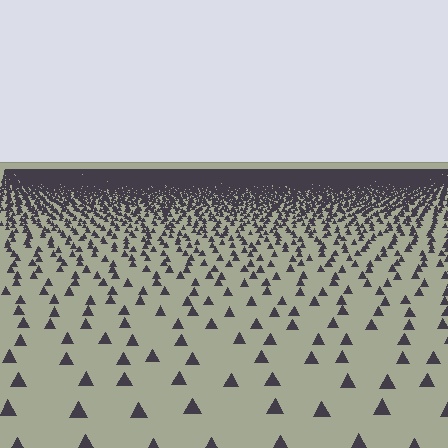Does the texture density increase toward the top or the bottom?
Density increases toward the top.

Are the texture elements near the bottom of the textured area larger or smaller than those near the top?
Larger. Near the bottom, elements are closer to the viewer and appear at a bigger on-screen size.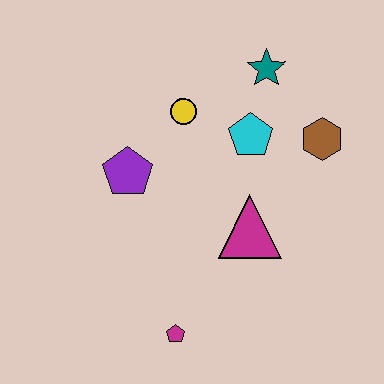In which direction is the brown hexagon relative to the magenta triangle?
The brown hexagon is above the magenta triangle.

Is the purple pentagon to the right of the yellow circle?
No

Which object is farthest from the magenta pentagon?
The teal star is farthest from the magenta pentagon.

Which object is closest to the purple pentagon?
The yellow circle is closest to the purple pentagon.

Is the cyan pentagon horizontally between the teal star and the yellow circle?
Yes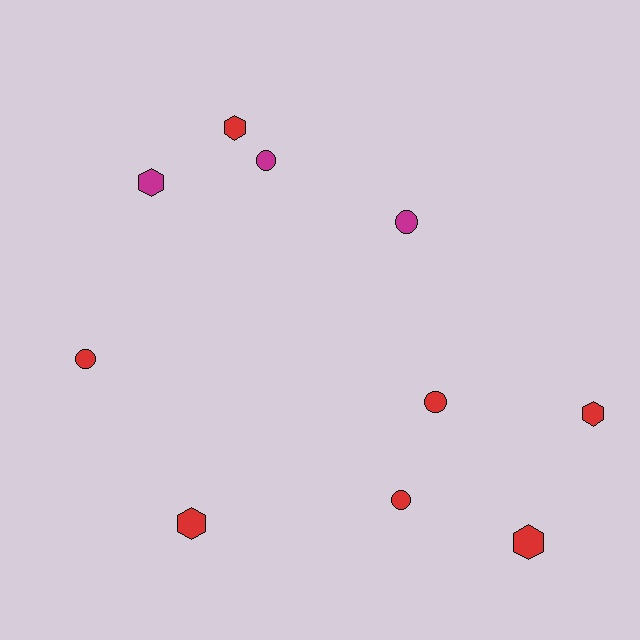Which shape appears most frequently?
Hexagon, with 5 objects.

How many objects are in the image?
There are 10 objects.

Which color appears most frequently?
Red, with 7 objects.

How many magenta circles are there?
There are 2 magenta circles.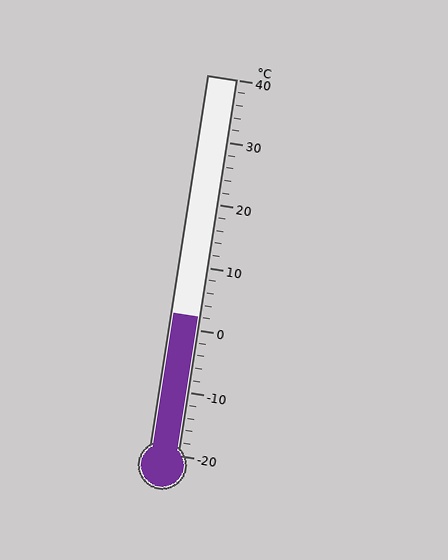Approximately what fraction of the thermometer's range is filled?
The thermometer is filled to approximately 35% of its range.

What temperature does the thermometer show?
The thermometer shows approximately 2°C.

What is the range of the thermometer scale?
The thermometer scale ranges from -20°C to 40°C.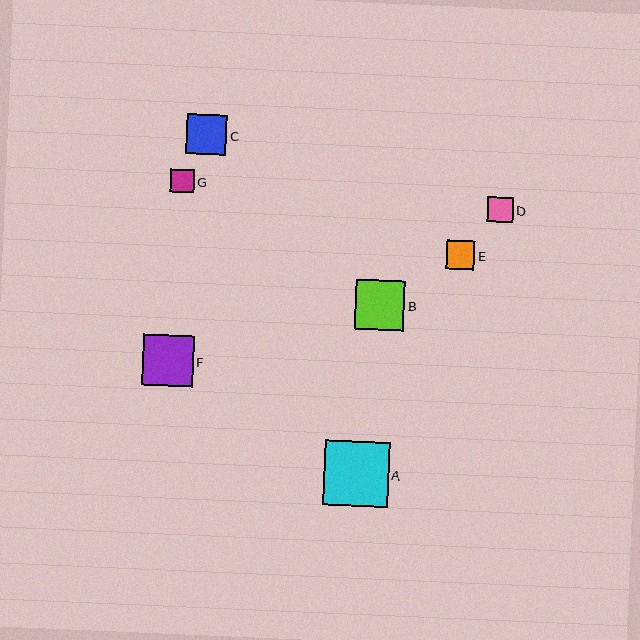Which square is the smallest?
Square G is the smallest with a size of approximately 24 pixels.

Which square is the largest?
Square A is the largest with a size of approximately 65 pixels.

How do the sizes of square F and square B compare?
Square F and square B are approximately the same size.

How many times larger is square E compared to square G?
Square E is approximately 1.2 times the size of square G.